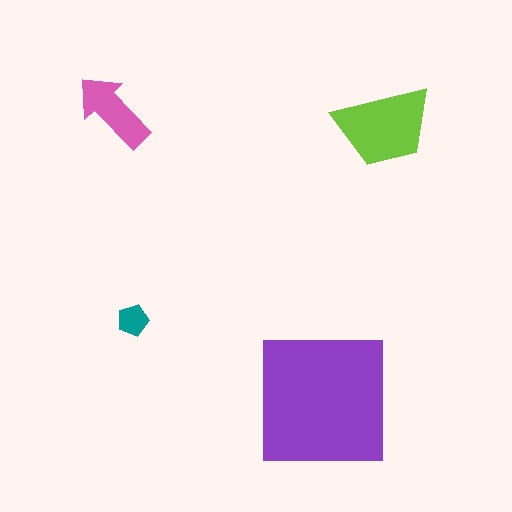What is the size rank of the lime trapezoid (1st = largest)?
2nd.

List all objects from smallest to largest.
The teal pentagon, the pink arrow, the lime trapezoid, the purple square.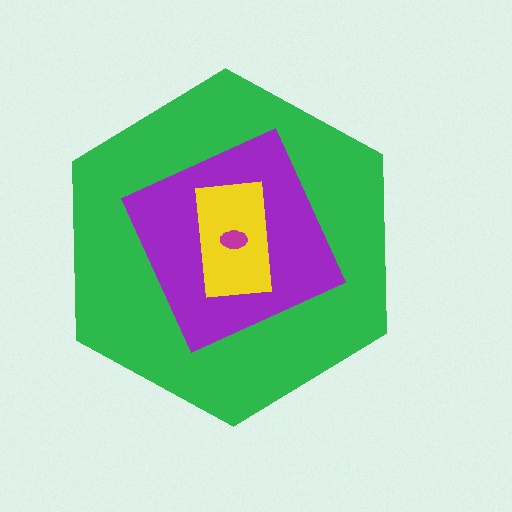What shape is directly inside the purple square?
The yellow rectangle.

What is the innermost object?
The magenta ellipse.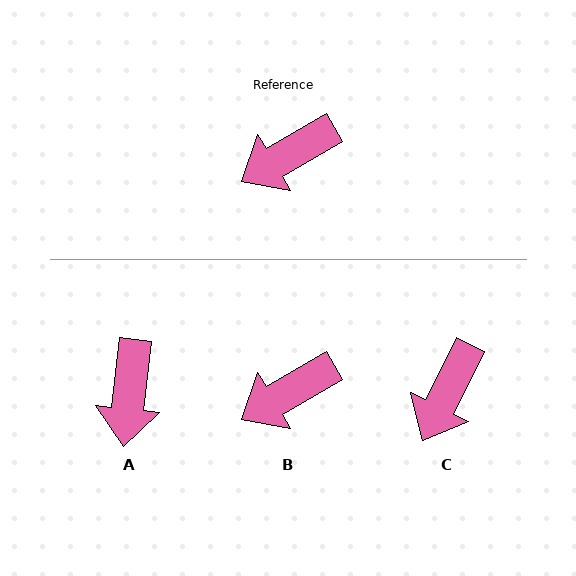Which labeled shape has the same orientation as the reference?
B.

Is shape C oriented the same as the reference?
No, it is off by about 34 degrees.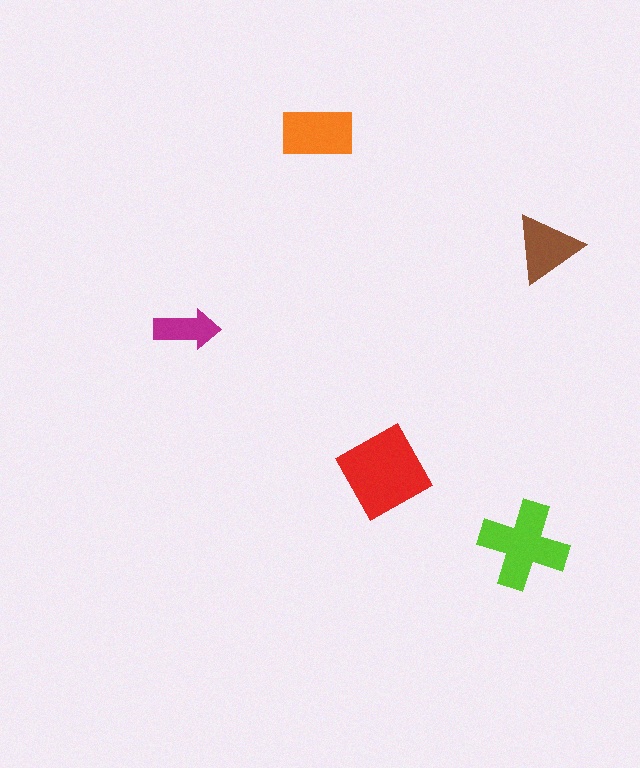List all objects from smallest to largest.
The magenta arrow, the brown triangle, the orange rectangle, the lime cross, the red diamond.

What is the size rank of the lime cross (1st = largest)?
2nd.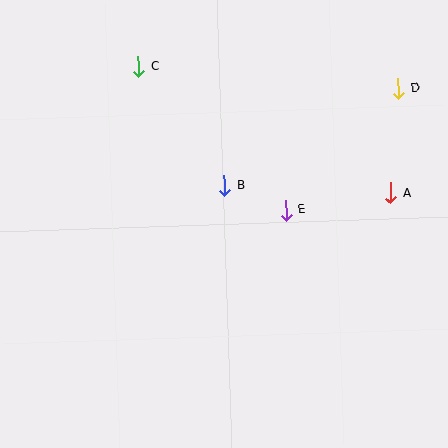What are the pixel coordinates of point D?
Point D is at (398, 88).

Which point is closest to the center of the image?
Point B at (225, 186) is closest to the center.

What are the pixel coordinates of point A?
Point A is at (391, 193).